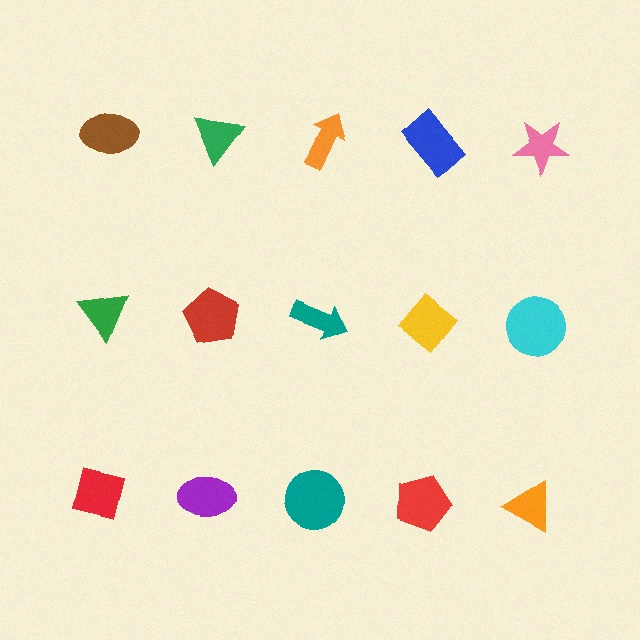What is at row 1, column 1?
A brown ellipse.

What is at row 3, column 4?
A red pentagon.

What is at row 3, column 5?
An orange triangle.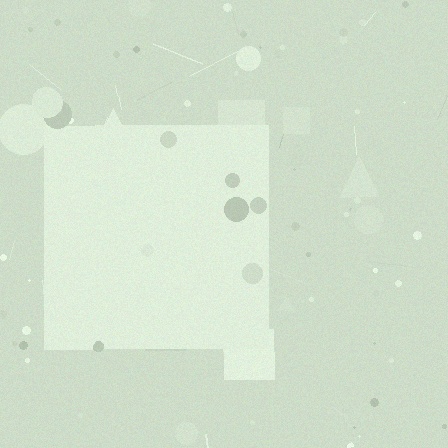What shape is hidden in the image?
A square is hidden in the image.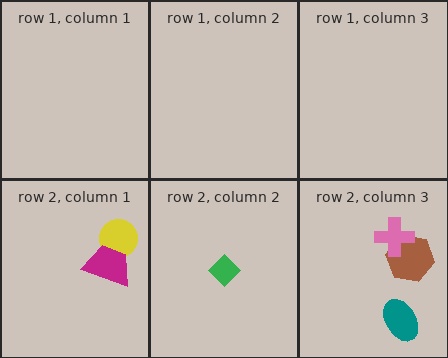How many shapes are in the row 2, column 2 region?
1.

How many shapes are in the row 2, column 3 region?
3.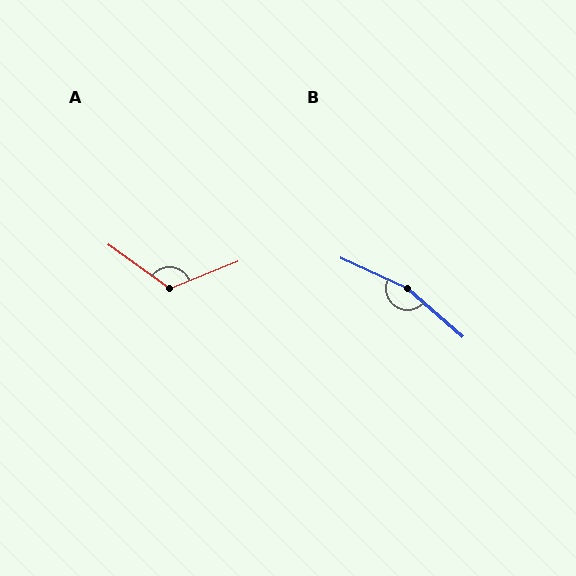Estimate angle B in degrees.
Approximately 164 degrees.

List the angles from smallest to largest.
A (123°), B (164°).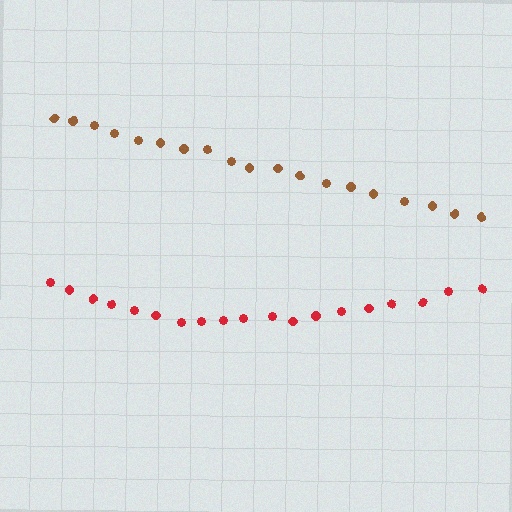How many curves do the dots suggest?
There are 2 distinct paths.